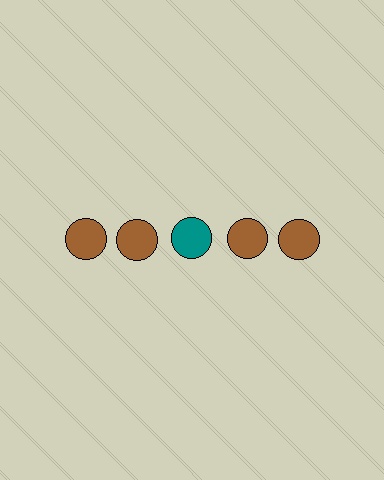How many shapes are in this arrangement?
There are 5 shapes arranged in a grid pattern.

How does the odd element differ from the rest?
It has a different color: teal instead of brown.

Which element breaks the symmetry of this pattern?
The teal circle in the top row, center column breaks the symmetry. All other shapes are brown circles.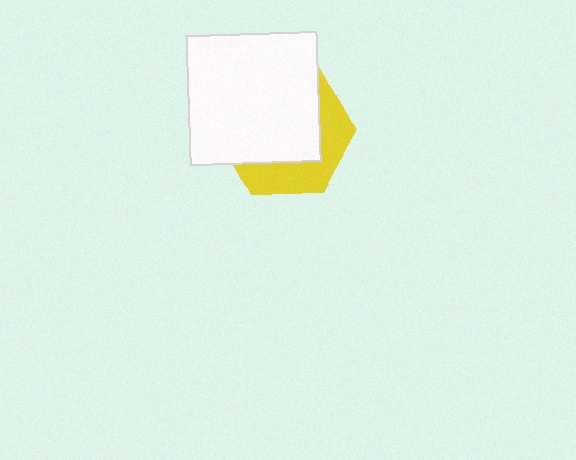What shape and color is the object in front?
The object in front is a white rectangle.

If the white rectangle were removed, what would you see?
You would see the complete yellow hexagon.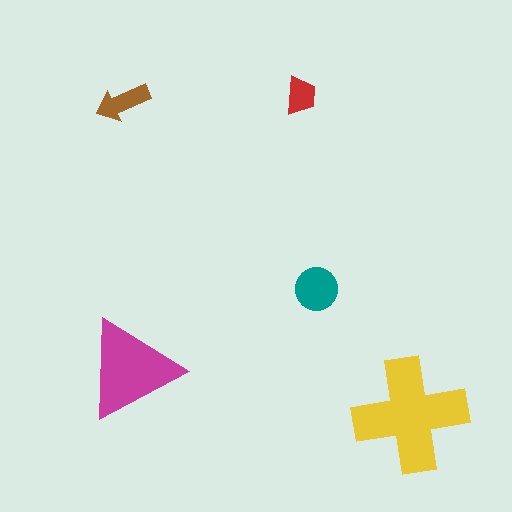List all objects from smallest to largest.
The red trapezoid, the brown arrow, the teal circle, the magenta triangle, the yellow cross.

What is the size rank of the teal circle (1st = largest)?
3rd.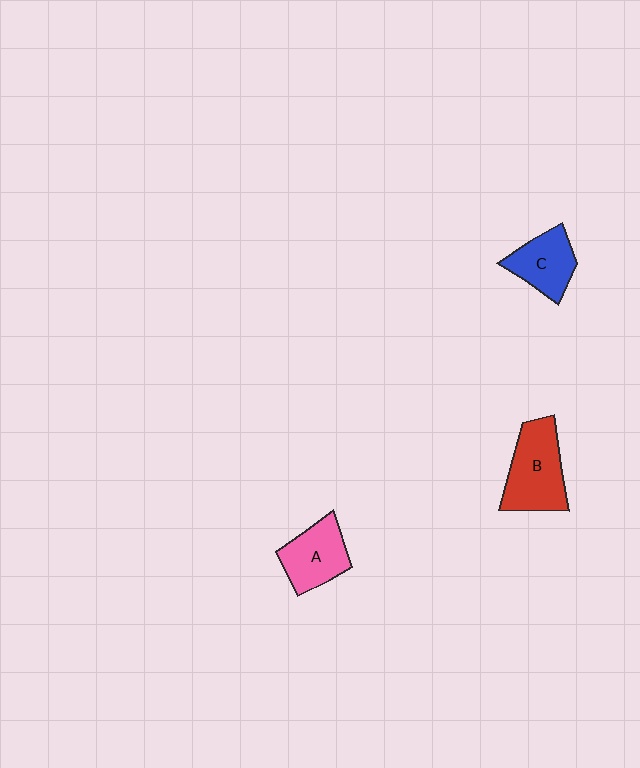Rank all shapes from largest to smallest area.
From largest to smallest: B (red), A (pink), C (blue).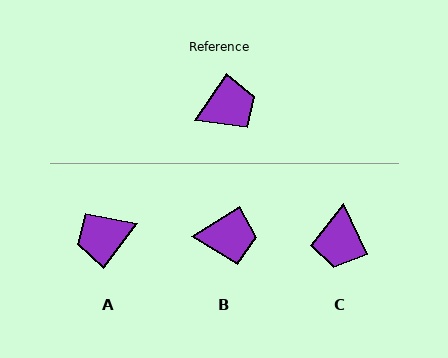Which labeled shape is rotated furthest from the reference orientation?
A, about 177 degrees away.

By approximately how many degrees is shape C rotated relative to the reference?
Approximately 120 degrees clockwise.